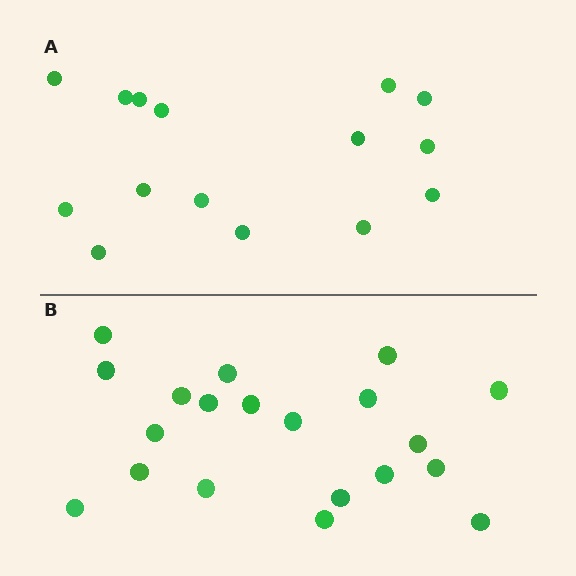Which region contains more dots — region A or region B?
Region B (the bottom region) has more dots.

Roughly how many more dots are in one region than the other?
Region B has about 5 more dots than region A.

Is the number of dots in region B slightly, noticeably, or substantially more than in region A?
Region B has noticeably more, but not dramatically so. The ratio is roughly 1.3 to 1.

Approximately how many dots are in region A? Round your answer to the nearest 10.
About 20 dots. (The exact count is 15, which rounds to 20.)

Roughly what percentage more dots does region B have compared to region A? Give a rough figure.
About 35% more.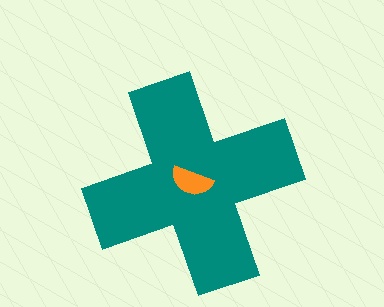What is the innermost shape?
The orange semicircle.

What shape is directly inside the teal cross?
The orange semicircle.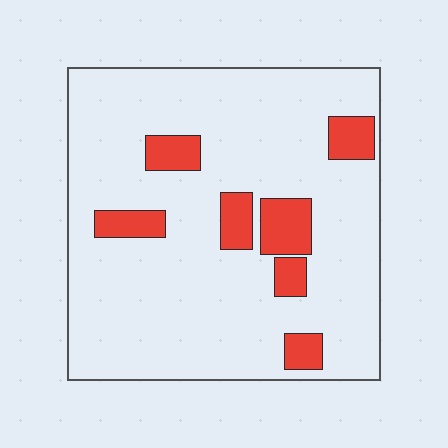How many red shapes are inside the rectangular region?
7.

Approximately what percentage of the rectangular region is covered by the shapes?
Approximately 15%.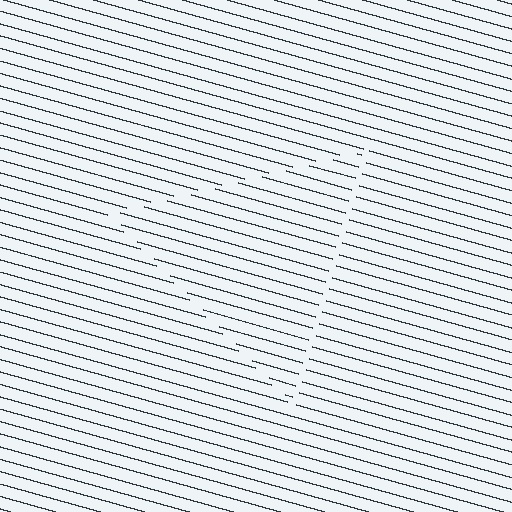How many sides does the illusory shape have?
3 sides — the line-ends trace a triangle.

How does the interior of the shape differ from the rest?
The interior of the shape contains the same grating, shifted by half a period — the contour is defined by the phase discontinuity where line-ends from the inner and outer gratings abut.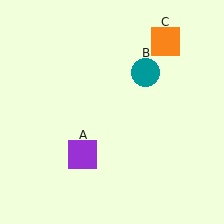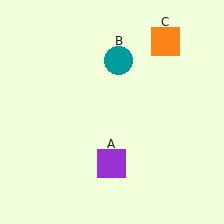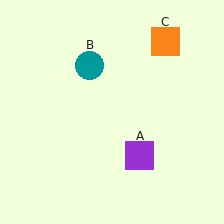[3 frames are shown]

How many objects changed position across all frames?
2 objects changed position: purple square (object A), teal circle (object B).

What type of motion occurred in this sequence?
The purple square (object A), teal circle (object B) rotated counterclockwise around the center of the scene.